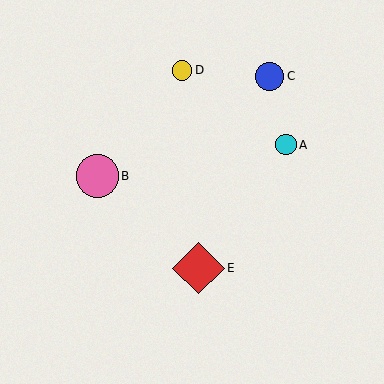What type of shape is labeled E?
Shape E is a red diamond.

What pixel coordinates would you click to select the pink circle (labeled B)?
Click at (97, 176) to select the pink circle B.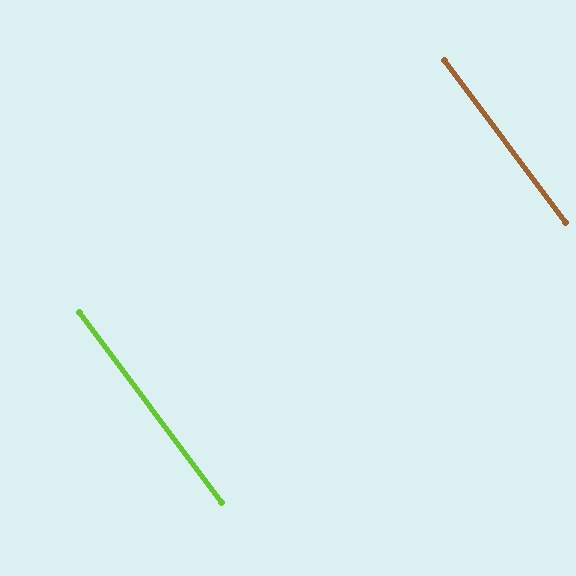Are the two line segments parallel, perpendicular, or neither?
Parallel — their directions differ by only 0.2°.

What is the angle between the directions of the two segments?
Approximately 0 degrees.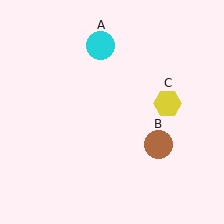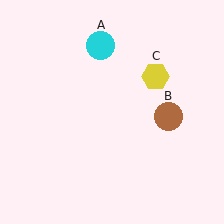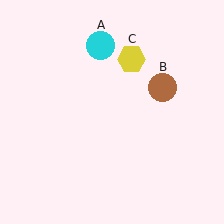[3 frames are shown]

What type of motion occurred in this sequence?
The brown circle (object B), yellow hexagon (object C) rotated counterclockwise around the center of the scene.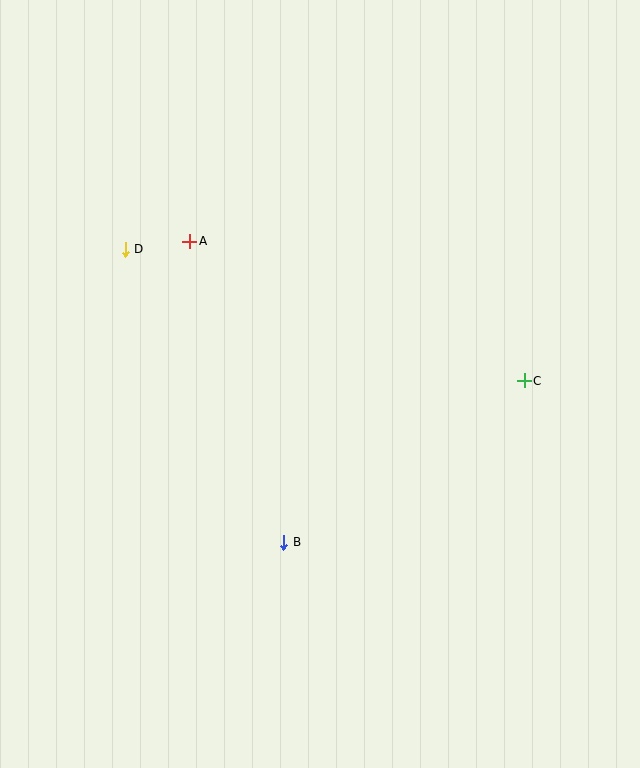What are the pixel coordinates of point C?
Point C is at (524, 381).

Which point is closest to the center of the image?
Point B at (284, 542) is closest to the center.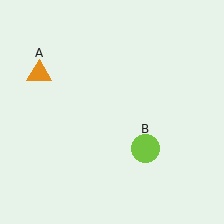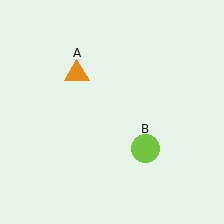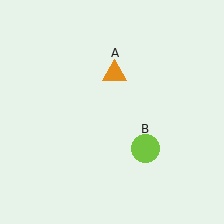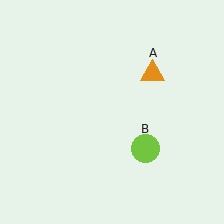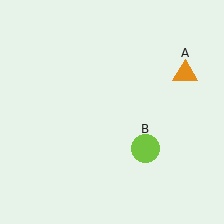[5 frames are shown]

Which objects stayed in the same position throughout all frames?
Lime circle (object B) remained stationary.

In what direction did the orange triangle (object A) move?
The orange triangle (object A) moved right.